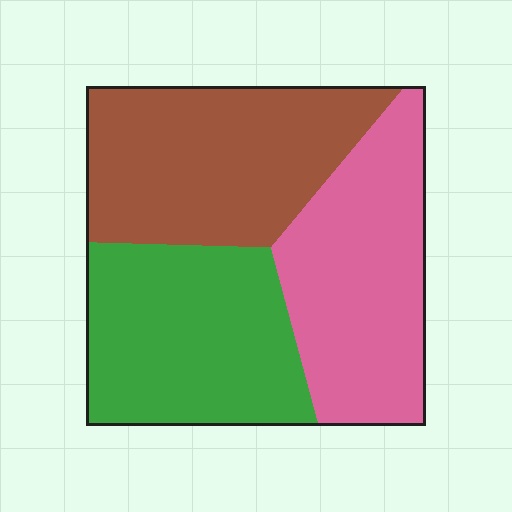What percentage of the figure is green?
Green covers about 35% of the figure.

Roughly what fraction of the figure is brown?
Brown covers roughly 35% of the figure.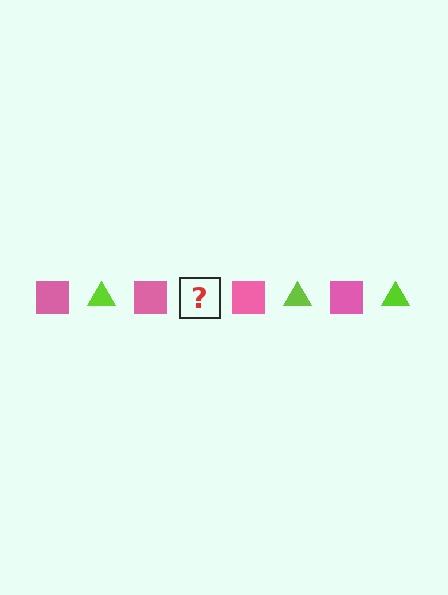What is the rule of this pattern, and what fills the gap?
The rule is that the pattern alternates between pink square and lime triangle. The gap should be filled with a lime triangle.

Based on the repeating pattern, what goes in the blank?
The blank should be a lime triangle.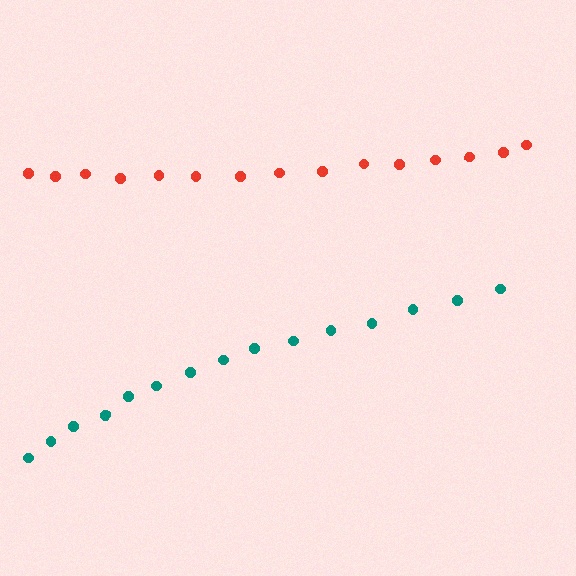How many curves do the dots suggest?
There are 2 distinct paths.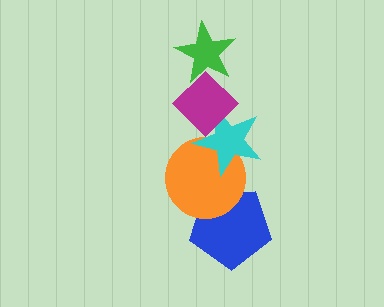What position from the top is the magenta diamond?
The magenta diamond is 2nd from the top.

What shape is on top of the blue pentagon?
The orange circle is on top of the blue pentagon.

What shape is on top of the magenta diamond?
The green star is on top of the magenta diamond.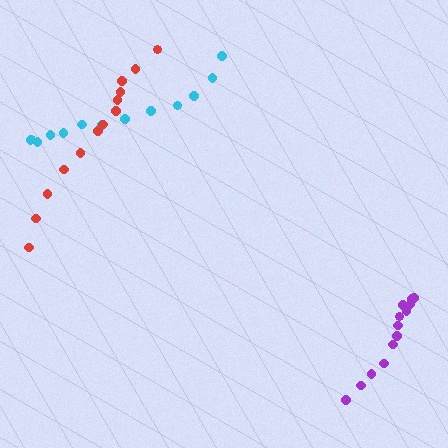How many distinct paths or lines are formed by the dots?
There are 3 distinct paths.